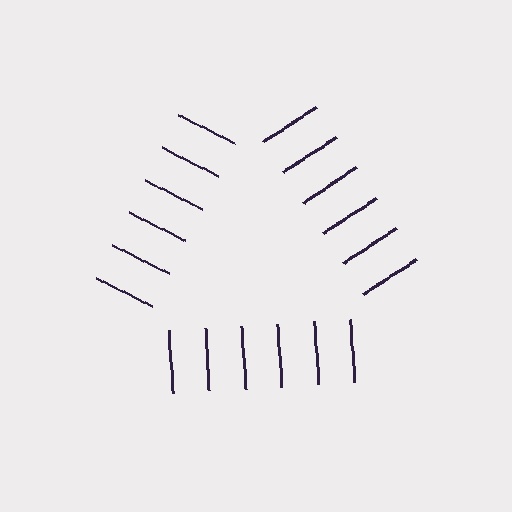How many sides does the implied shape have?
3 sides — the line-ends trace a triangle.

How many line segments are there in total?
18 — 6 along each of the 3 edges.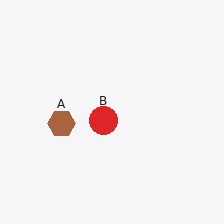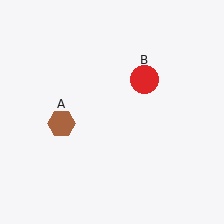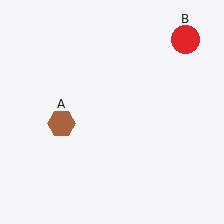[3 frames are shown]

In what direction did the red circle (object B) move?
The red circle (object B) moved up and to the right.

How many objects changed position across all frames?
1 object changed position: red circle (object B).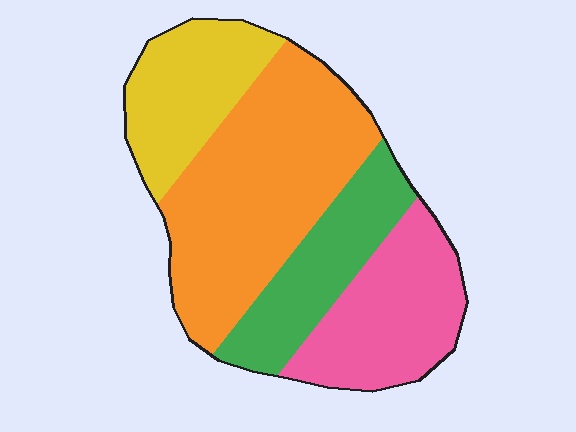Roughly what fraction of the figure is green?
Green takes up between a sixth and a third of the figure.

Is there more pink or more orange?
Orange.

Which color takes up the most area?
Orange, at roughly 40%.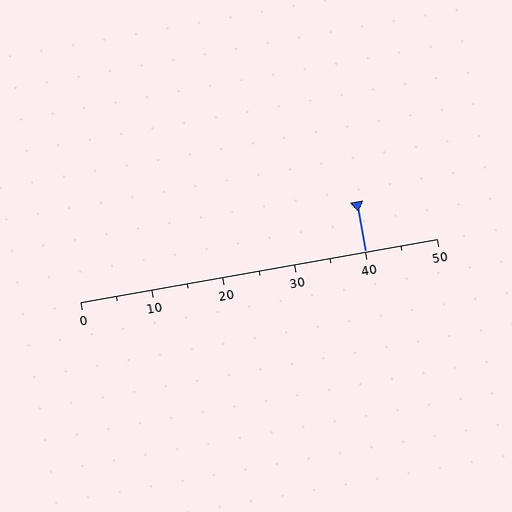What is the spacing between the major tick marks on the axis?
The major ticks are spaced 10 apart.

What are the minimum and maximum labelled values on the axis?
The axis runs from 0 to 50.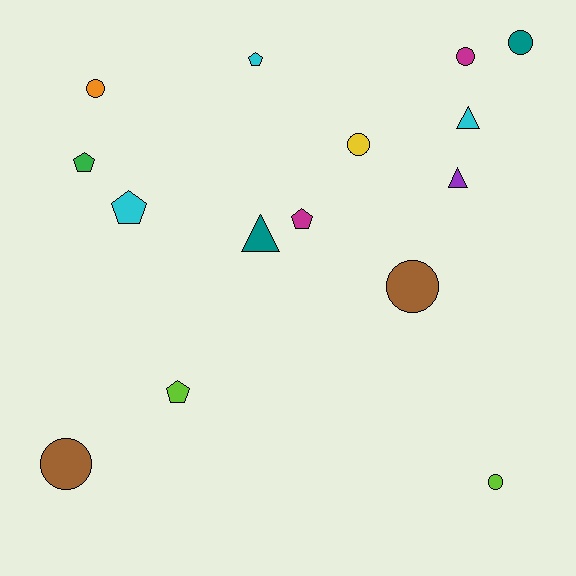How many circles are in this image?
There are 7 circles.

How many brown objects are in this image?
There are 2 brown objects.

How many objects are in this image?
There are 15 objects.